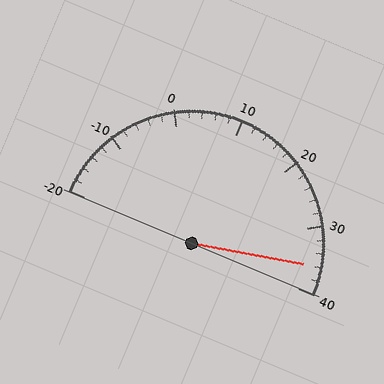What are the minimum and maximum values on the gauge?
The gauge ranges from -20 to 40.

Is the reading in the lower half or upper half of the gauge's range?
The reading is in the upper half of the range (-20 to 40).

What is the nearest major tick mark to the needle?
The nearest major tick mark is 40.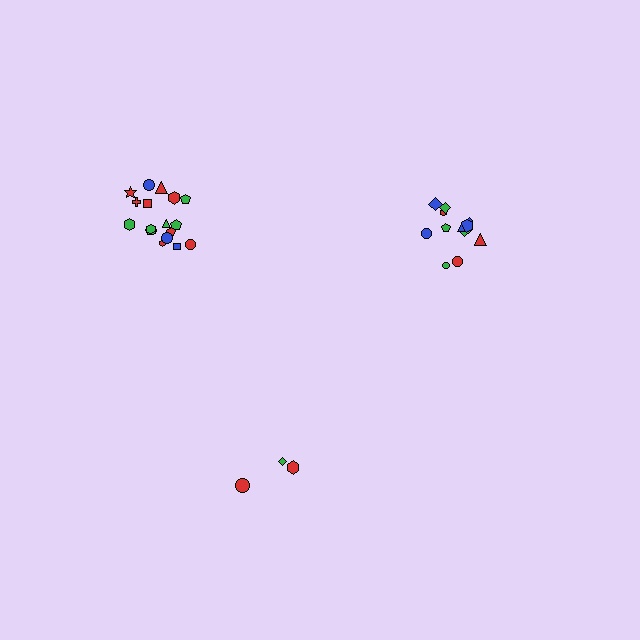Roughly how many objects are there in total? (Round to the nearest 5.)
Roughly 35 objects in total.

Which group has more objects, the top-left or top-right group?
The top-left group.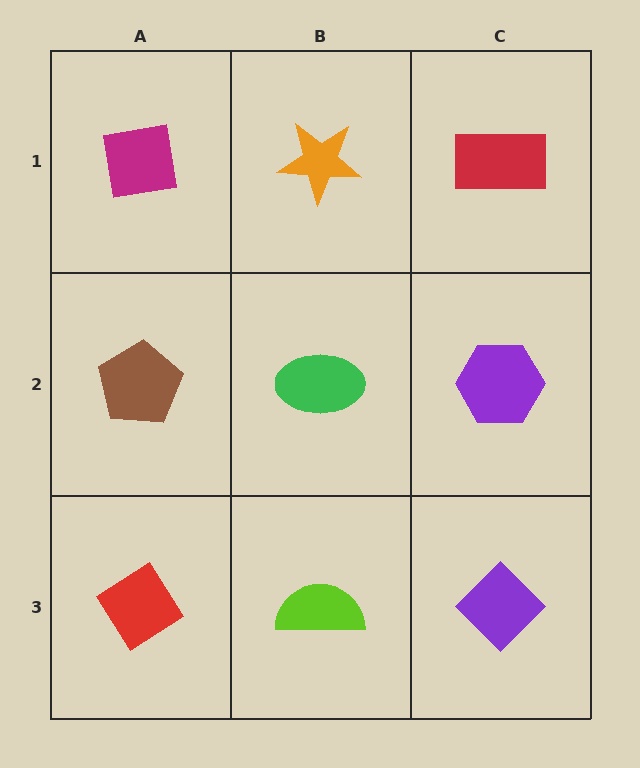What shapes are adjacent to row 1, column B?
A green ellipse (row 2, column B), a magenta square (row 1, column A), a red rectangle (row 1, column C).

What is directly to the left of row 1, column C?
An orange star.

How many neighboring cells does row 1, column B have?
3.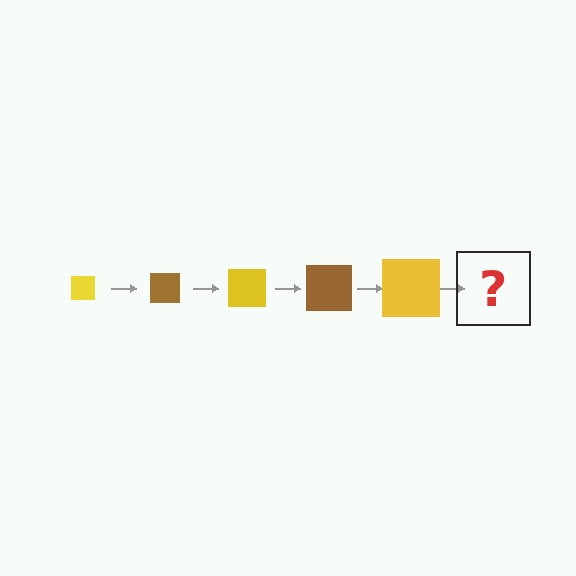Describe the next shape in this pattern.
It should be a brown square, larger than the previous one.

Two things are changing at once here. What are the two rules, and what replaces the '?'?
The two rules are that the square grows larger each step and the color cycles through yellow and brown. The '?' should be a brown square, larger than the previous one.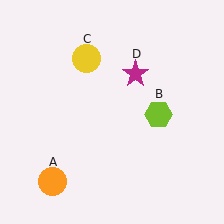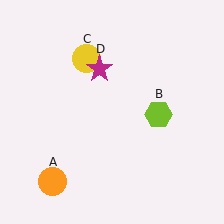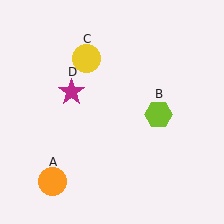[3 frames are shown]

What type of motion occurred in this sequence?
The magenta star (object D) rotated counterclockwise around the center of the scene.